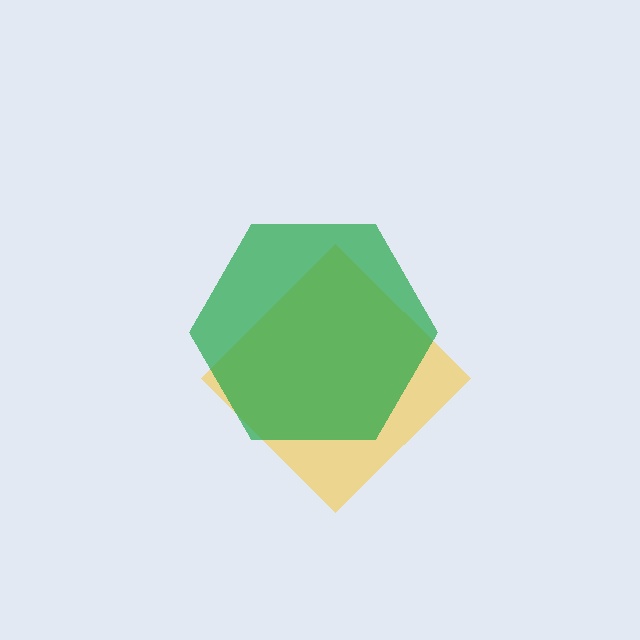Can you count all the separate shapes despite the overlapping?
Yes, there are 2 separate shapes.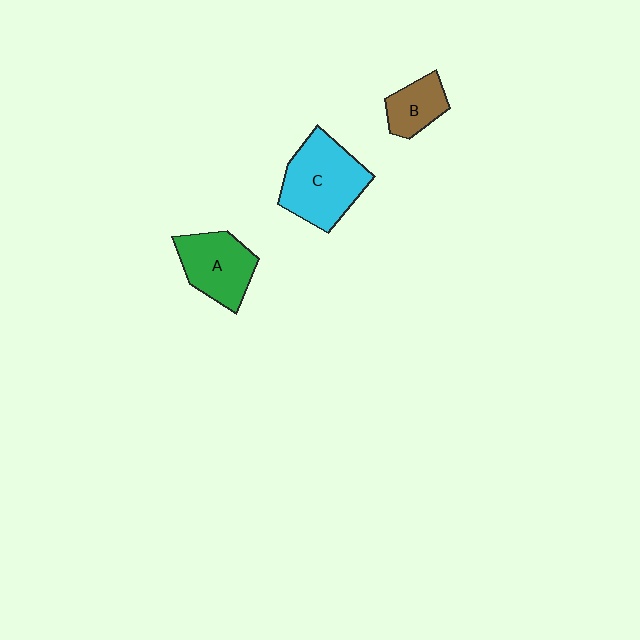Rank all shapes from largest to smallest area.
From largest to smallest: C (cyan), A (green), B (brown).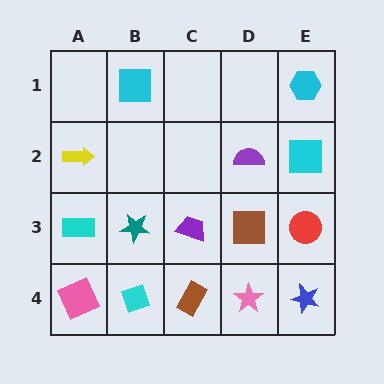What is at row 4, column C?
A brown rectangle.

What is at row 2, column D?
A purple semicircle.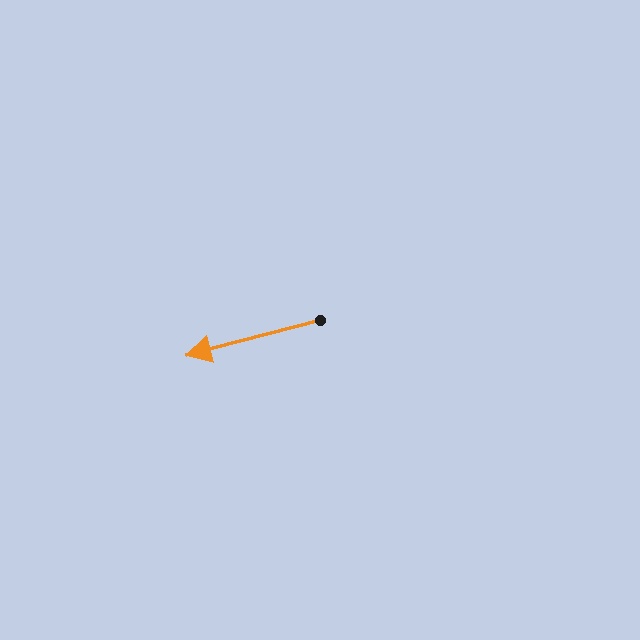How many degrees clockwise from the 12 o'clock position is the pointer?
Approximately 255 degrees.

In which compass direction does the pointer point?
West.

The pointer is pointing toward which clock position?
Roughly 9 o'clock.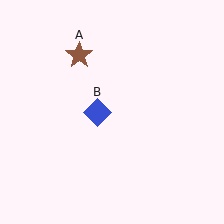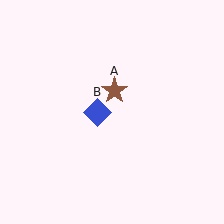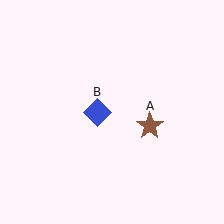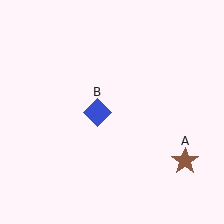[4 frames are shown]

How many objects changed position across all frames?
1 object changed position: brown star (object A).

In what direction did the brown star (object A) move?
The brown star (object A) moved down and to the right.